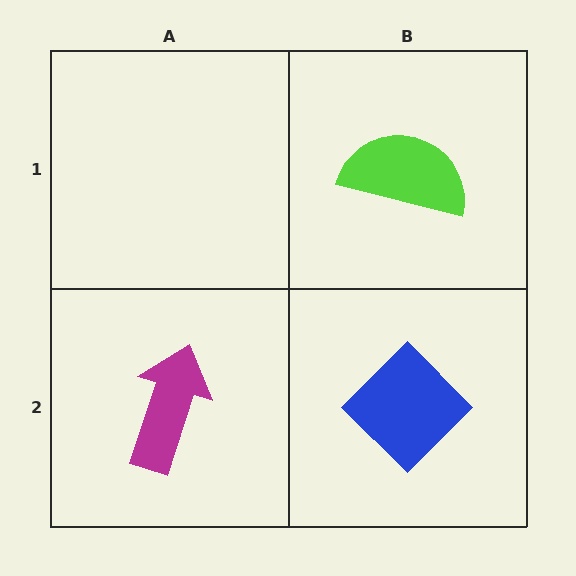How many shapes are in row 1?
1 shape.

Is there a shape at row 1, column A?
No, that cell is empty.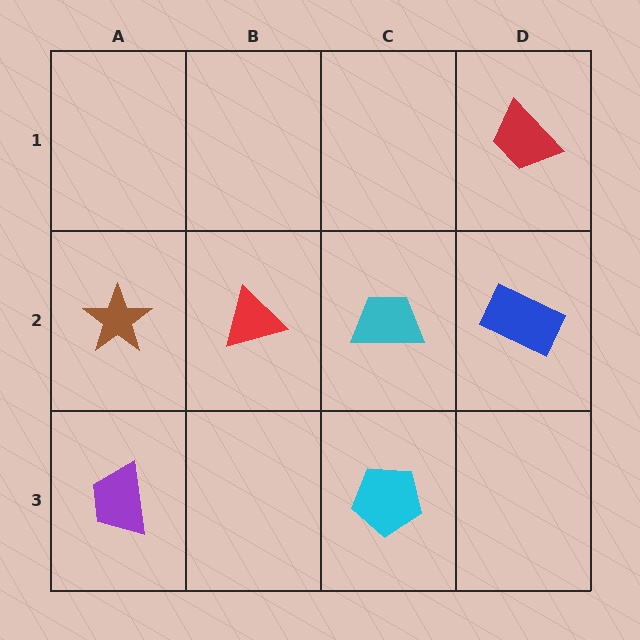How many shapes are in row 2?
4 shapes.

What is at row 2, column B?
A red triangle.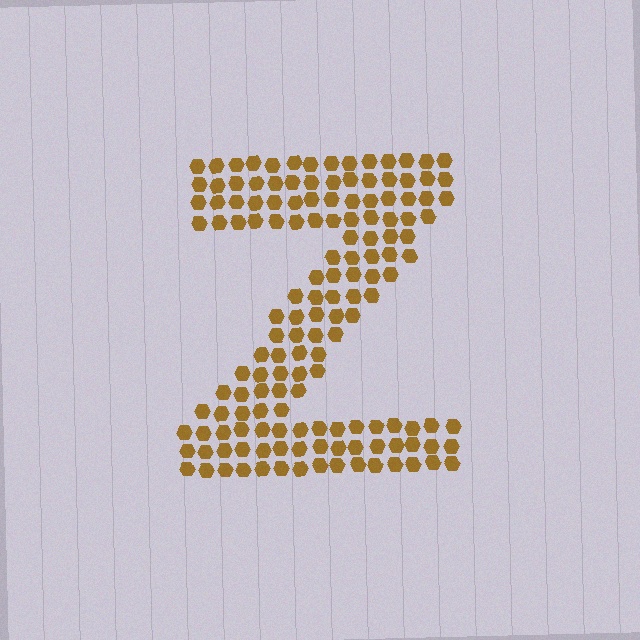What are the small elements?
The small elements are hexagons.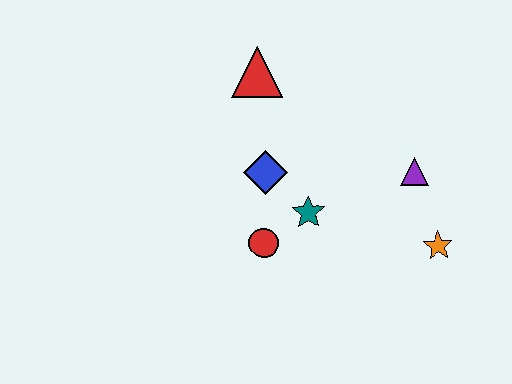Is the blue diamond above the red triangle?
No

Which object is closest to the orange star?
The purple triangle is closest to the orange star.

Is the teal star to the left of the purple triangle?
Yes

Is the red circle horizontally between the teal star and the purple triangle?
No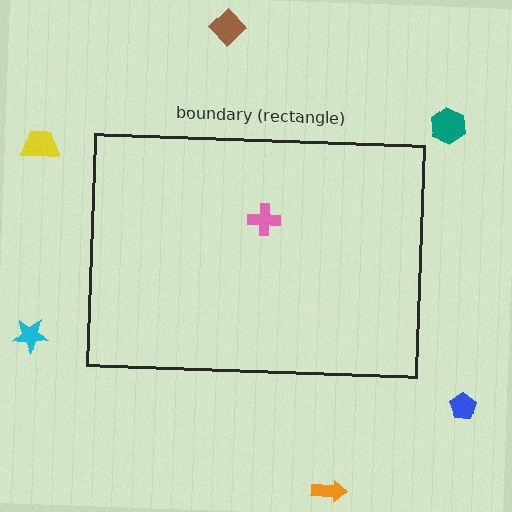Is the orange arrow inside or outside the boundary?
Outside.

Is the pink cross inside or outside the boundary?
Inside.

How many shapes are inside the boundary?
1 inside, 6 outside.